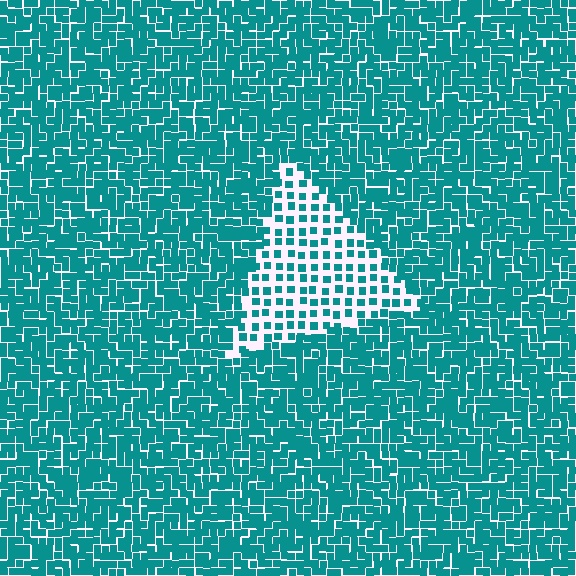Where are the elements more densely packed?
The elements are more densely packed outside the triangle boundary.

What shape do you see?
I see a triangle.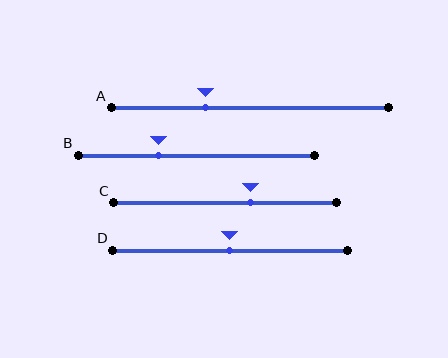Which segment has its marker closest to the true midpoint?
Segment D has its marker closest to the true midpoint.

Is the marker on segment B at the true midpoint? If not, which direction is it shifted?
No, the marker on segment B is shifted to the left by about 16% of the segment length.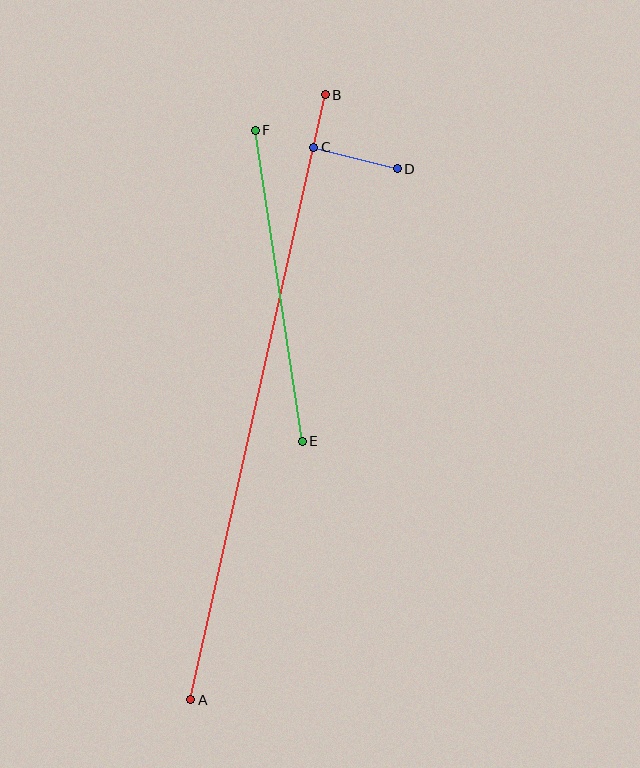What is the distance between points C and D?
The distance is approximately 86 pixels.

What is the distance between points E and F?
The distance is approximately 315 pixels.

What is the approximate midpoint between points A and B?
The midpoint is at approximately (258, 397) pixels.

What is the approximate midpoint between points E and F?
The midpoint is at approximately (279, 286) pixels.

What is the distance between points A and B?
The distance is approximately 620 pixels.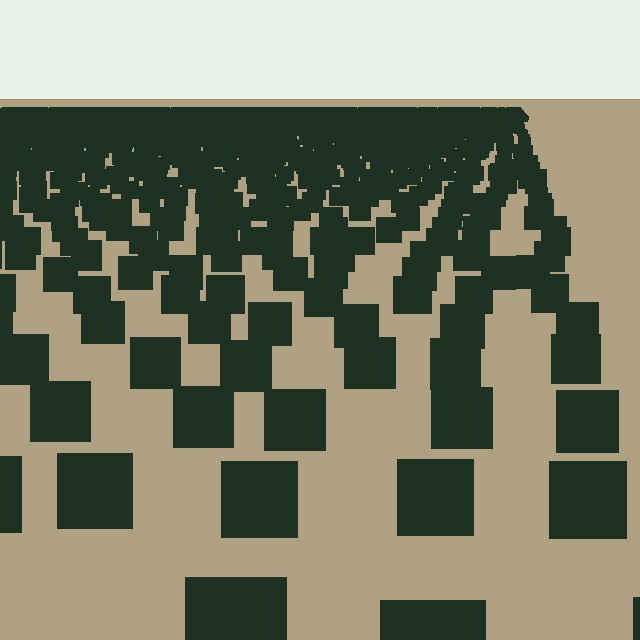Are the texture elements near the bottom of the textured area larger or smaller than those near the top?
Larger. Near the bottom, elements are closer to the viewer and appear at a bigger on-screen size.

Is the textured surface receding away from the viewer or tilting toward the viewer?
The surface is receding away from the viewer. Texture elements get smaller and denser toward the top.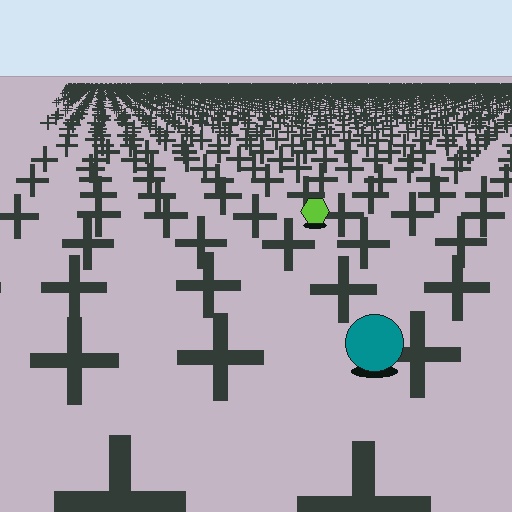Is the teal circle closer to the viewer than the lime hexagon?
Yes. The teal circle is closer — you can tell from the texture gradient: the ground texture is coarser near it.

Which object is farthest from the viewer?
The lime hexagon is farthest from the viewer. It appears smaller and the ground texture around it is denser.